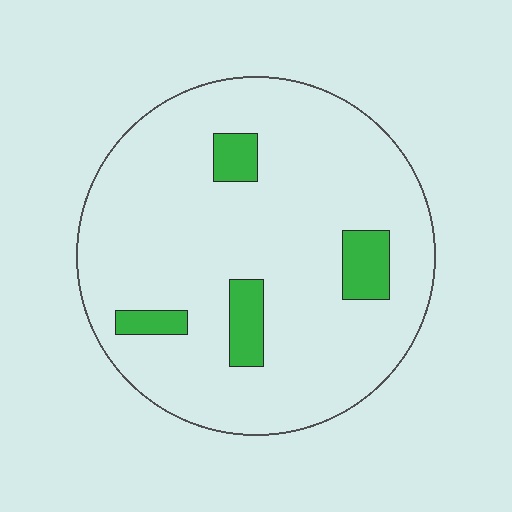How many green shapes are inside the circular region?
4.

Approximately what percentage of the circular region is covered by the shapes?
Approximately 10%.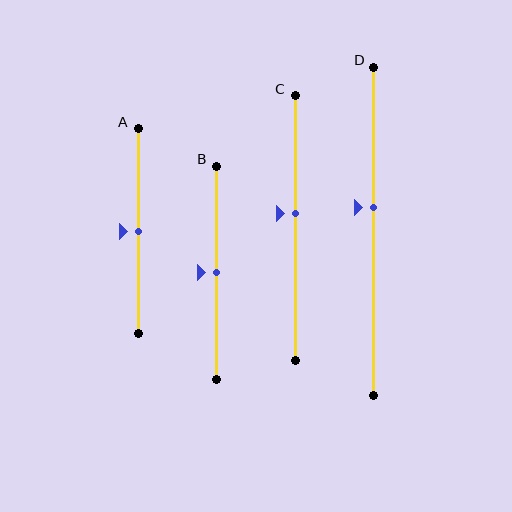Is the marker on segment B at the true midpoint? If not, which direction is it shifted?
Yes, the marker on segment B is at the true midpoint.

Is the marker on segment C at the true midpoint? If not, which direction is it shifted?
No, the marker on segment C is shifted upward by about 6% of the segment length.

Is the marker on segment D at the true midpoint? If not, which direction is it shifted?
No, the marker on segment D is shifted upward by about 7% of the segment length.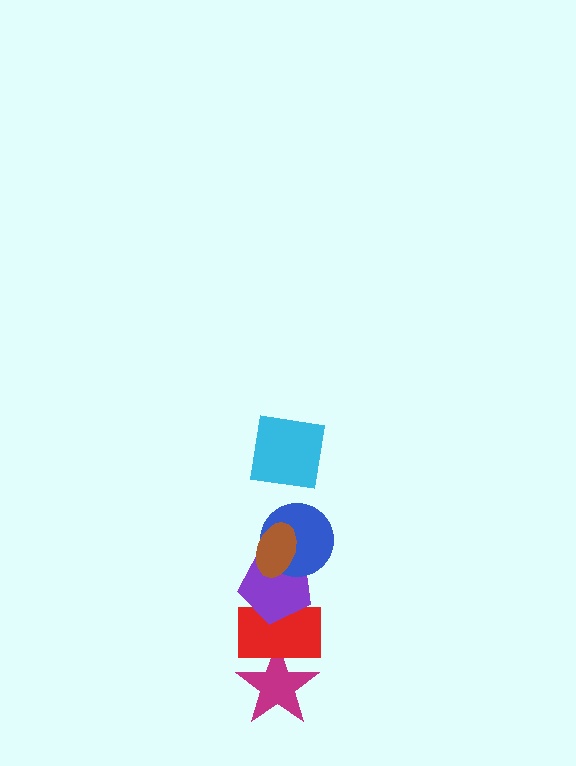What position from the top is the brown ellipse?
The brown ellipse is 2nd from the top.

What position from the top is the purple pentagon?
The purple pentagon is 4th from the top.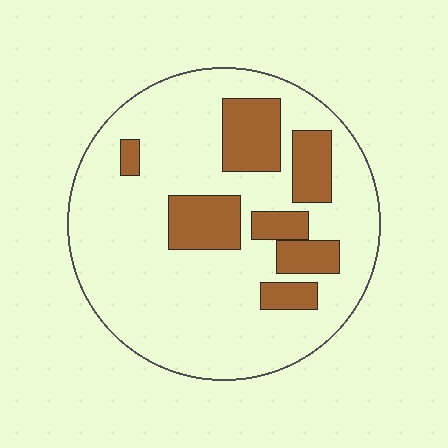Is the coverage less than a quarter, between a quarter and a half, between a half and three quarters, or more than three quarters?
Less than a quarter.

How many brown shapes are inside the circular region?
7.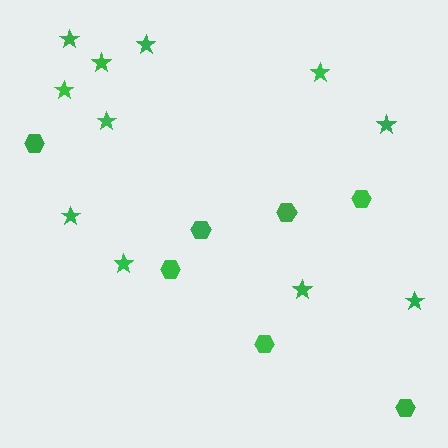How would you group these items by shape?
There are 2 groups: one group of stars (11) and one group of hexagons (7).